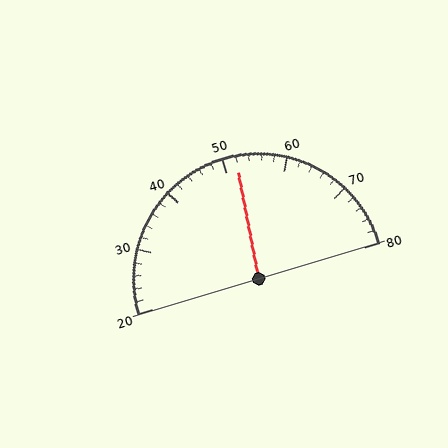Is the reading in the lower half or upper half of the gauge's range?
The reading is in the upper half of the range (20 to 80).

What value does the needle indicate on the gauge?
The needle indicates approximately 52.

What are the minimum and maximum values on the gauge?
The gauge ranges from 20 to 80.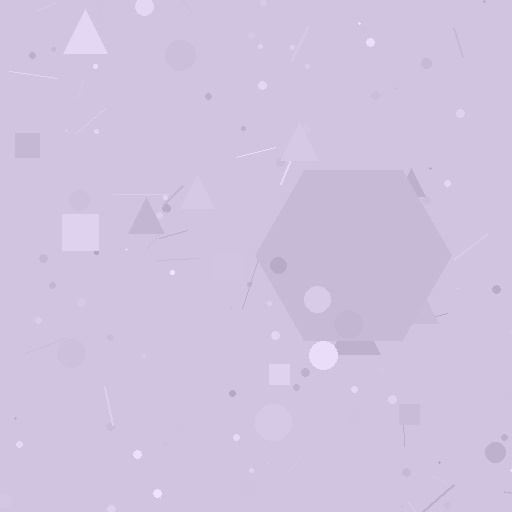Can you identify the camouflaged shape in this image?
The camouflaged shape is a hexagon.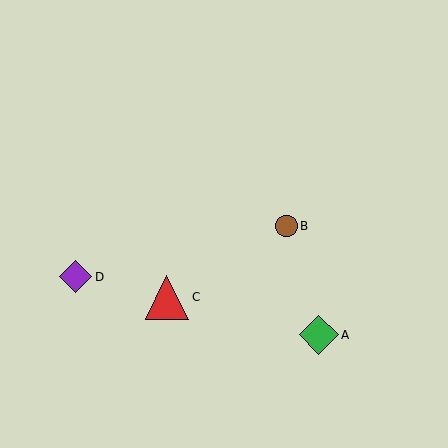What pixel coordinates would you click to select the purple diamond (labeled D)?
Click at (76, 277) to select the purple diamond D.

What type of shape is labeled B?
Shape B is a brown circle.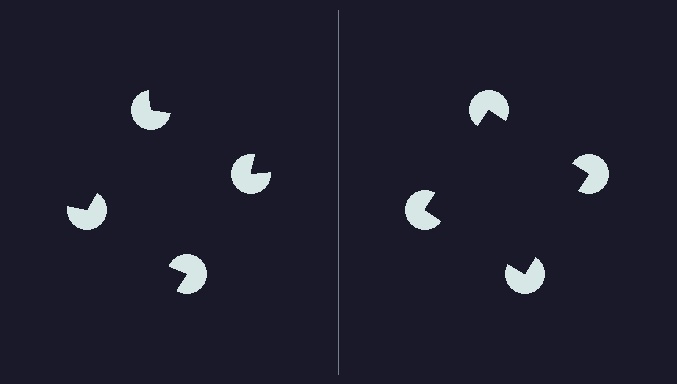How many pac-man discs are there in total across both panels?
8 — 4 on each side.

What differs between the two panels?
The pac-man discs are positioned identically on both sides; only the wedge orientations differ. On the right they align to a square; on the left they are misaligned.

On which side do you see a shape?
An illusory square appears on the right side. On the left side the wedge cuts are rotated, so no coherent shape forms.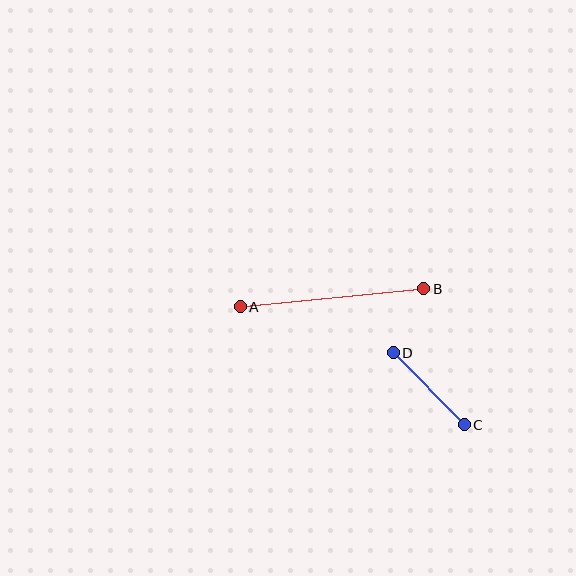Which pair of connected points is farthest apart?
Points A and B are farthest apart.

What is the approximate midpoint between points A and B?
The midpoint is at approximately (332, 298) pixels.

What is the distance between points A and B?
The distance is approximately 184 pixels.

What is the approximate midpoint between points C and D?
The midpoint is at approximately (429, 389) pixels.